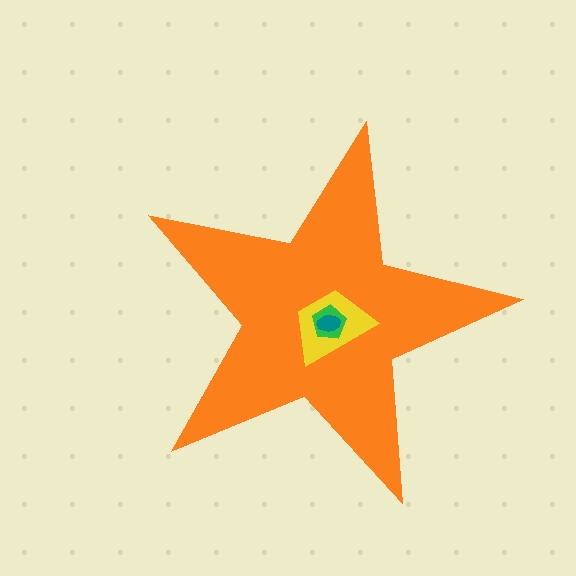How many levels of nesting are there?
4.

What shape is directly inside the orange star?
The yellow trapezoid.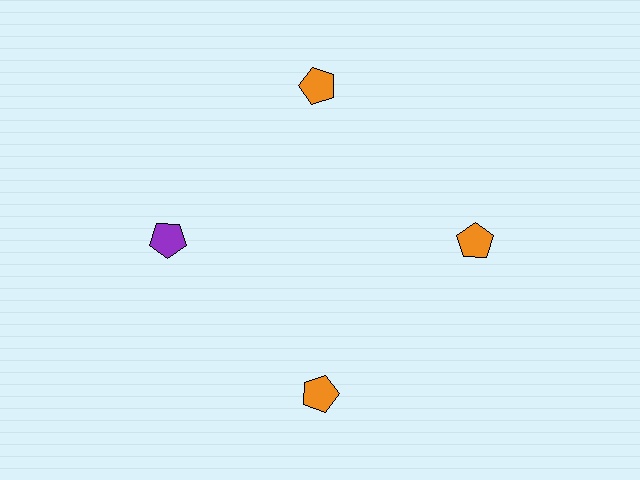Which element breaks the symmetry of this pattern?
The purple pentagon at roughly the 9 o'clock position breaks the symmetry. All other shapes are orange pentagons.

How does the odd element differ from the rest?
It has a different color: purple instead of orange.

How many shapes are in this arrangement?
There are 4 shapes arranged in a ring pattern.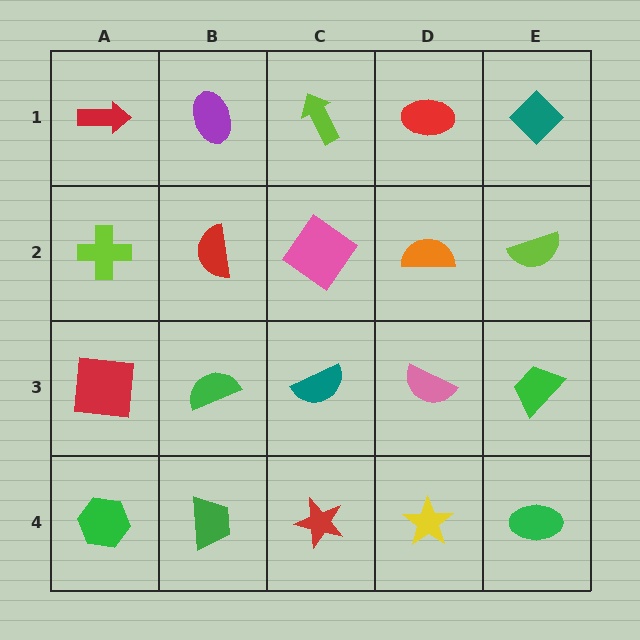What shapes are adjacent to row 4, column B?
A green semicircle (row 3, column B), a green hexagon (row 4, column A), a red star (row 4, column C).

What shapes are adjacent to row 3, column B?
A red semicircle (row 2, column B), a green trapezoid (row 4, column B), a red square (row 3, column A), a teal semicircle (row 3, column C).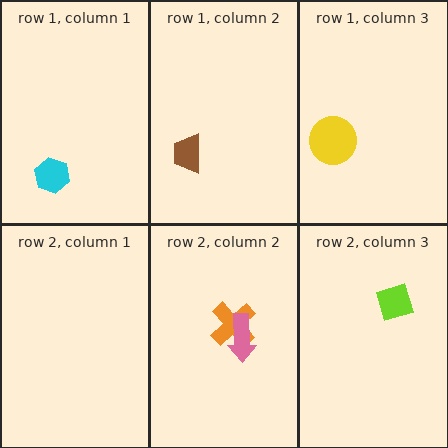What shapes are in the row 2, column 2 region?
The orange cross, the pink arrow.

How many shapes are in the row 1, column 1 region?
1.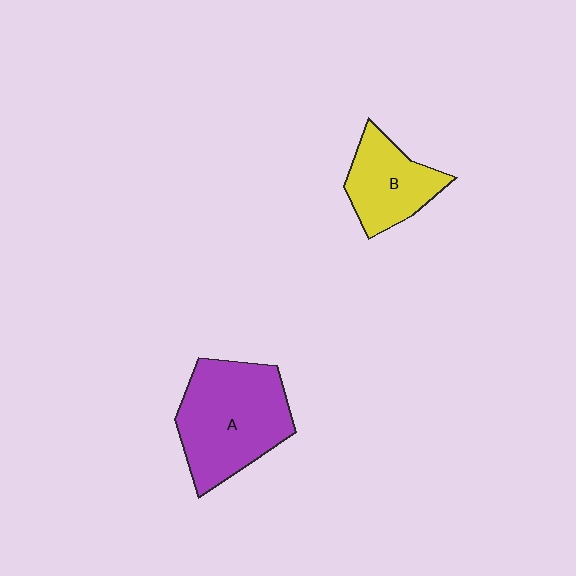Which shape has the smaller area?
Shape B (yellow).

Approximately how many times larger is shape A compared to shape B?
Approximately 1.7 times.